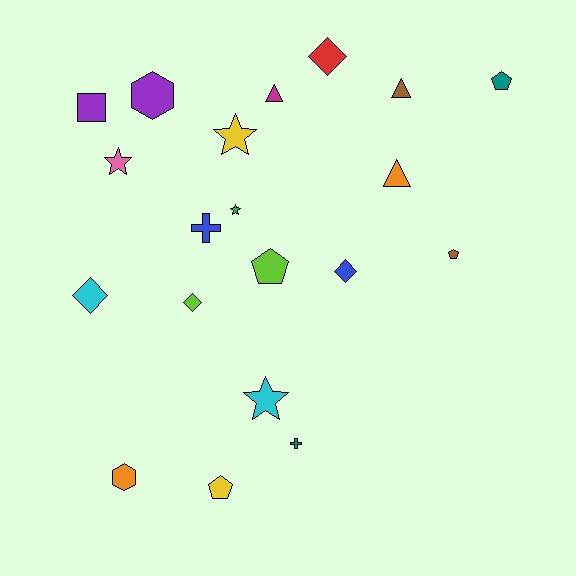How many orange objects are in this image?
There are 2 orange objects.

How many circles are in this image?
There are no circles.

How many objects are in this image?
There are 20 objects.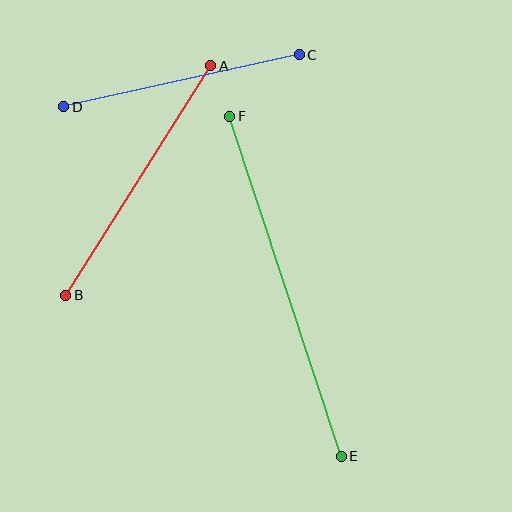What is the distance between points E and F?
The distance is approximately 358 pixels.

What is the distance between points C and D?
The distance is approximately 241 pixels.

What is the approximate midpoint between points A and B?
The midpoint is at approximately (138, 180) pixels.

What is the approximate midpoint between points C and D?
The midpoint is at approximately (182, 81) pixels.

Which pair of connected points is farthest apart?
Points E and F are farthest apart.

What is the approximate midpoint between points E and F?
The midpoint is at approximately (285, 286) pixels.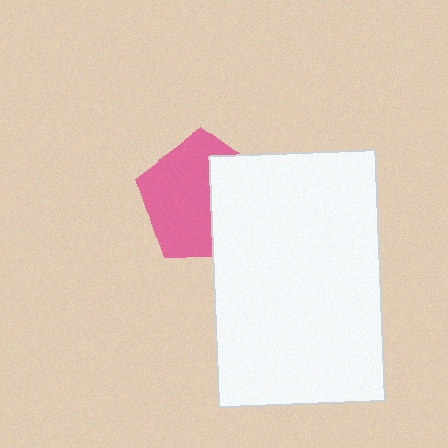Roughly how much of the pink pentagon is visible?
About half of it is visible (roughly 60%).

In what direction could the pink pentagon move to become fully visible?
The pink pentagon could move left. That would shift it out from behind the white rectangle entirely.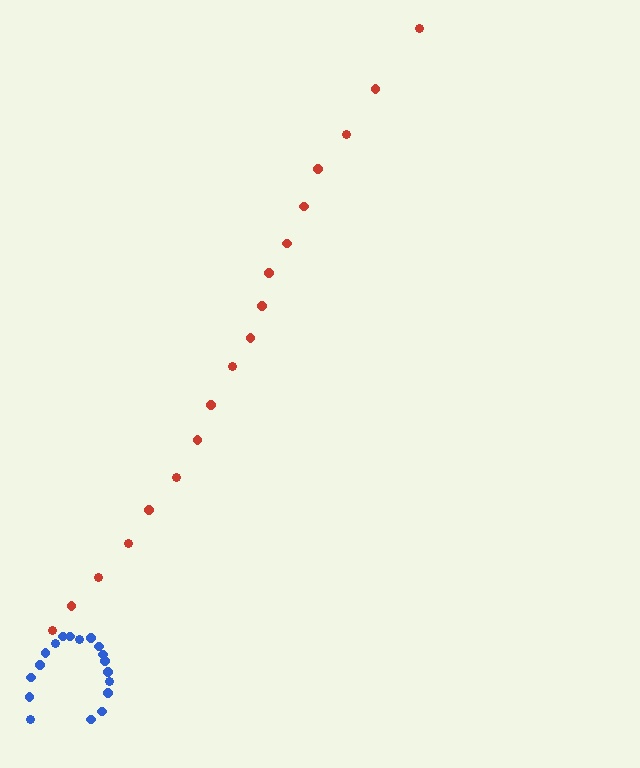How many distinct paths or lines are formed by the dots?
There are 2 distinct paths.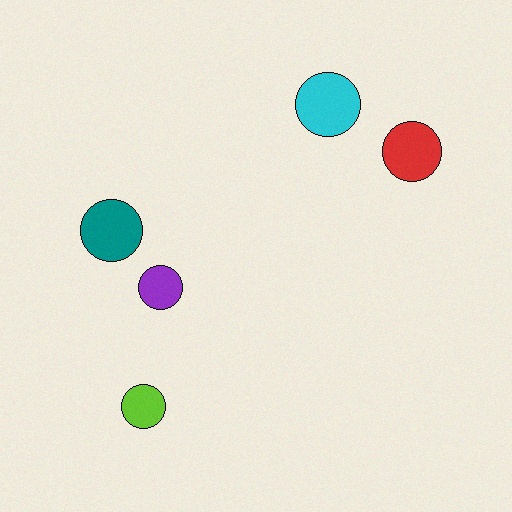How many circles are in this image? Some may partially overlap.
There are 5 circles.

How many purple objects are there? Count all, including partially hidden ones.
There is 1 purple object.